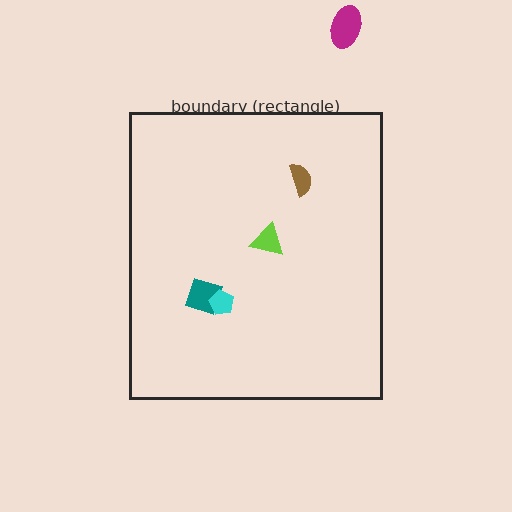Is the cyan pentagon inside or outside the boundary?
Inside.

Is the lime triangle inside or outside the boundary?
Inside.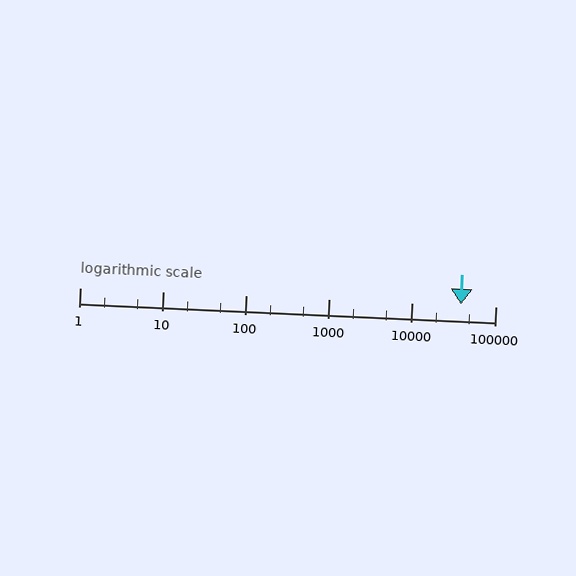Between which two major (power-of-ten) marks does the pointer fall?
The pointer is between 10000 and 100000.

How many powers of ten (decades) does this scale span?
The scale spans 5 decades, from 1 to 100000.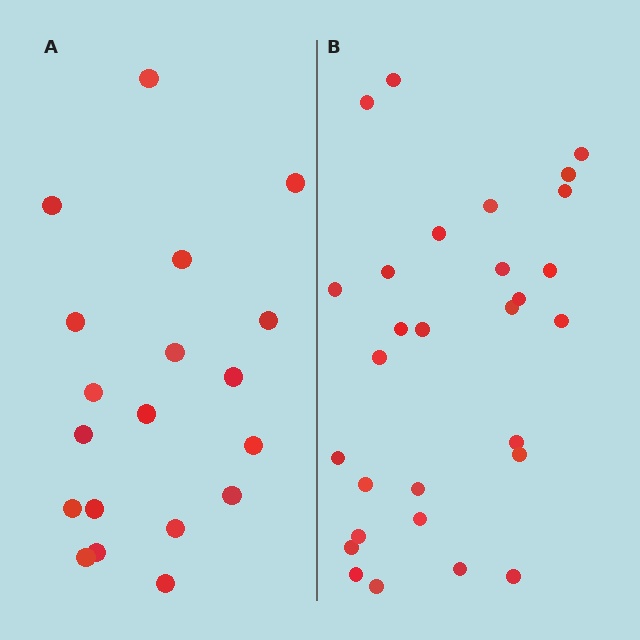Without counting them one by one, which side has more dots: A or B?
Region B (the right region) has more dots.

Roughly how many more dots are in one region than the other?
Region B has roughly 10 or so more dots than region A.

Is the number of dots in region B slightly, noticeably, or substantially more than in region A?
Region B has substantially more. The ratio is roughly 1.5 to 1.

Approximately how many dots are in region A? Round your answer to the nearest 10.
About 20 dots. (The exact count is 19, which rounds to 20.)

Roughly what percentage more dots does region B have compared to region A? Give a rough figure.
About 55% more.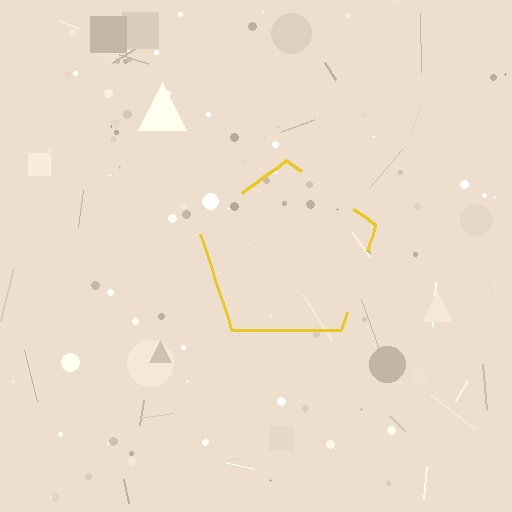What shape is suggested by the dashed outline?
The dashed outline suggests a pentagon.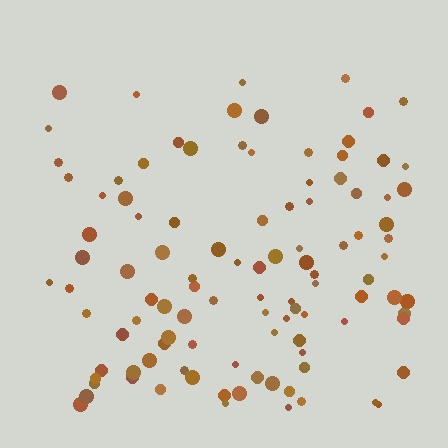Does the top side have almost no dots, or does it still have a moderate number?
Still a moderate number, just noticeably fewer than the bottom.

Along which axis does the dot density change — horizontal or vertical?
Vertical.